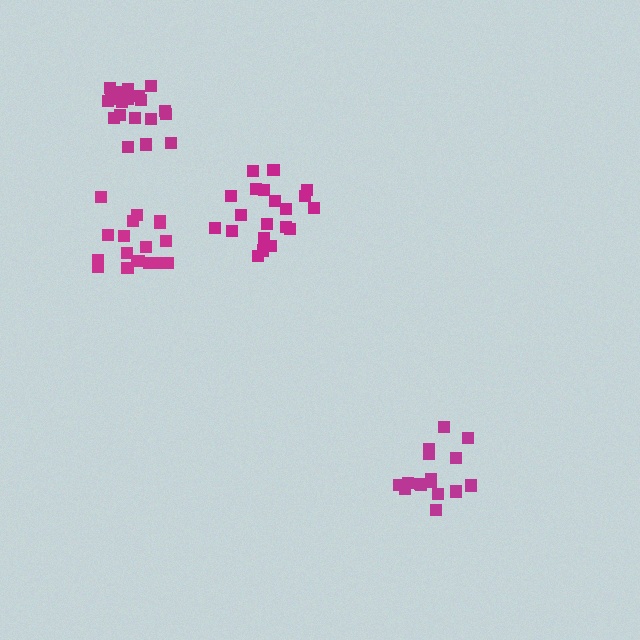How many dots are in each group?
Group 1: 20 dots, Group 2: 18 dots, Group 3: 16 dots, Group 4: 20 dots (74 total).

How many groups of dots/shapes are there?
There are 4 groups.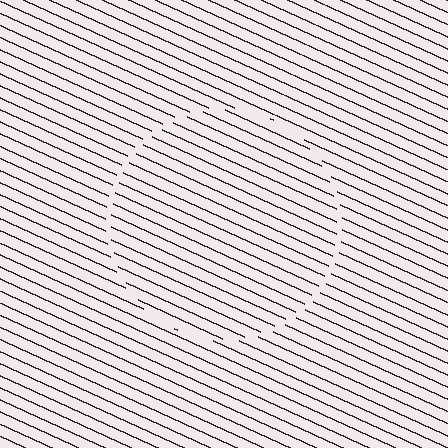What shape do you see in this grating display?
An illusory circle. The interior of the shape contains the same grating, shifted by half a period — the contour is defined by the phase discontinuity where line-ends from the inner and outer gratings abut.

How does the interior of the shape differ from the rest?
The interior of the shape contains the same grating, shifted by half a period — the contour is defined by the phase discontinuity where line-ends from the inner and outer gratings abut.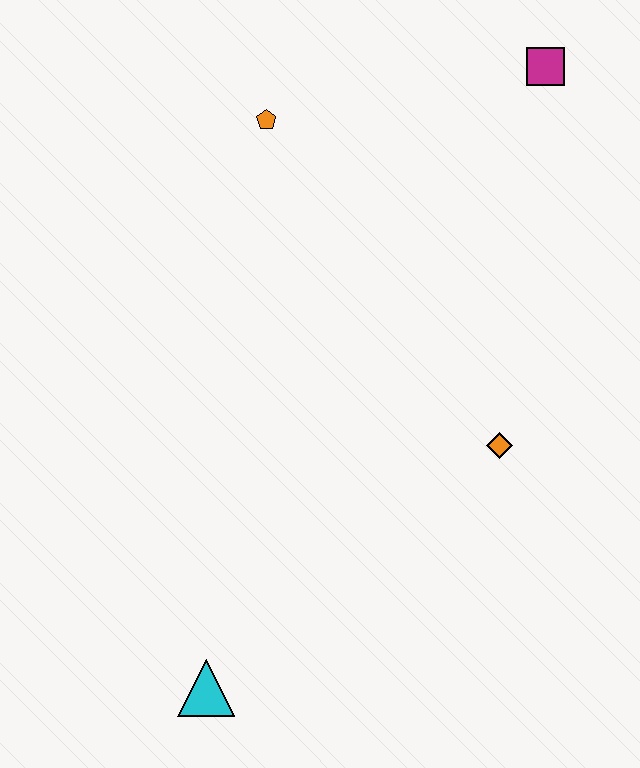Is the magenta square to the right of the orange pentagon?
Yes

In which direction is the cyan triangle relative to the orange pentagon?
The cyan triangle is below the orange pentagon.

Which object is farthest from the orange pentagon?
The cyan triangle is farthest from the orange pentagon.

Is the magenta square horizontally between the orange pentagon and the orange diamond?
No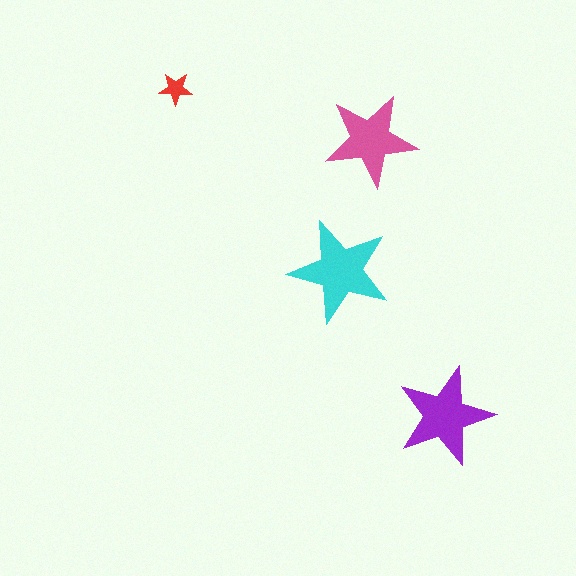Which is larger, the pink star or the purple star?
The purple one.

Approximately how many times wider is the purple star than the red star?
About 3 times wider.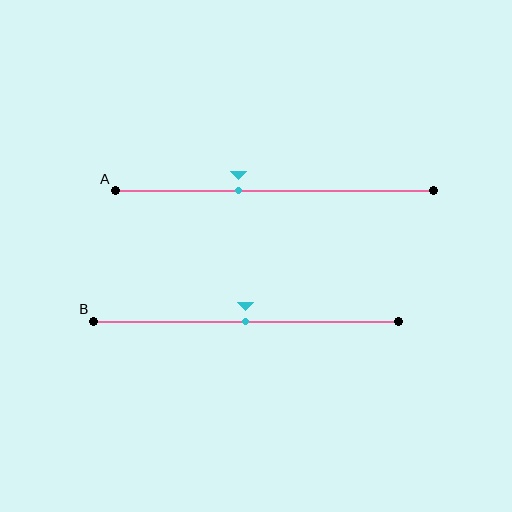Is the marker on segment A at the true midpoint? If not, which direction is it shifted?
No, the marker on segment A is shifted to the left by about 11% of the segment length.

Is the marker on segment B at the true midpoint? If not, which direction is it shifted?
Yes, the marker on segment B is at the true midpoint.